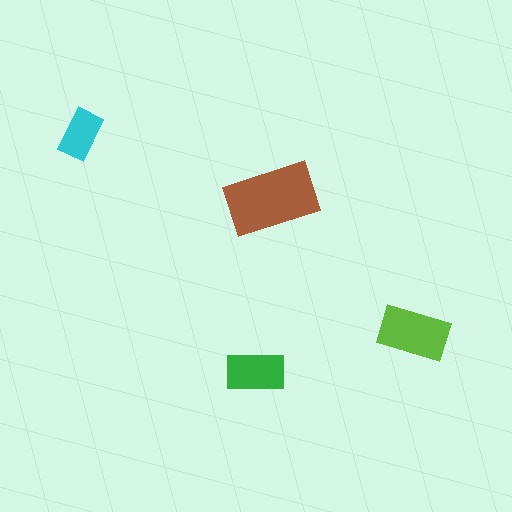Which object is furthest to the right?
The lime rectangle is rightmost.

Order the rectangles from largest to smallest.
the brown one, the lime one, the green one, the cyan one.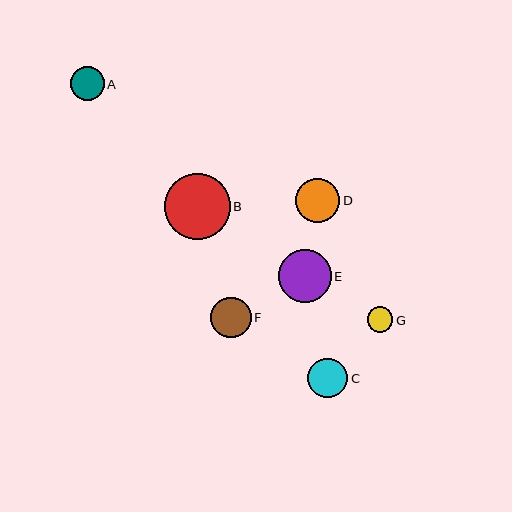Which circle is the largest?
Circle B is the largest with a size of approximately 66 pixels.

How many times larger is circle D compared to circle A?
Circle D is approximately 1.3 times the size of circle A.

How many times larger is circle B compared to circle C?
Circle B is approximately 1.7 times the size of circle C.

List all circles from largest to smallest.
From largest to smallest: B, E, D, F, C, A, G.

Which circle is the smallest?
Circle G is the smallest with a size of approximately 25 pixels.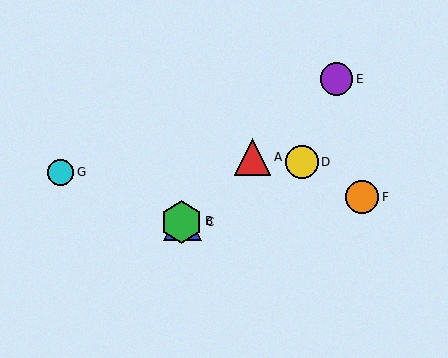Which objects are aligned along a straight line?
Objects A, B, C, E are aligned along a straight line.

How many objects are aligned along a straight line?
4 objects (A, B, C, E) are aligned along a straight line.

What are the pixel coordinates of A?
Object A is at (253, 157).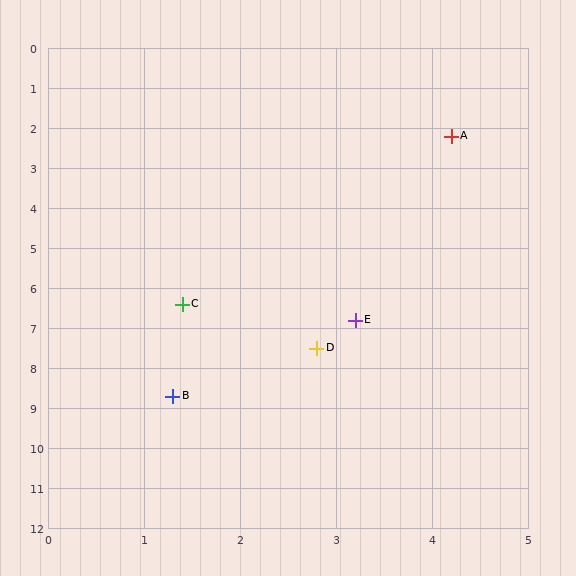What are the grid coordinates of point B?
Point B is at approximately (1.3, 8.7).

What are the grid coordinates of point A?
Point A is at approximately (4.2, 2.2).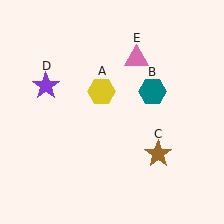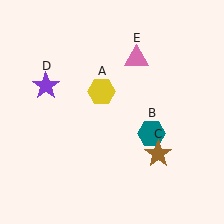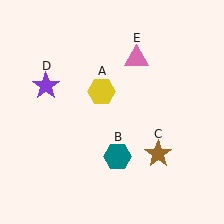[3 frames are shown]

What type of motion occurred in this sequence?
The teal hexagon (object B) rotated clockwise around the center of the scene.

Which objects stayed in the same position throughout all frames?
Yellow hexagon (object A) and brown star (object C) and purple star (object D) and pink triangle (object E) remained stationary.